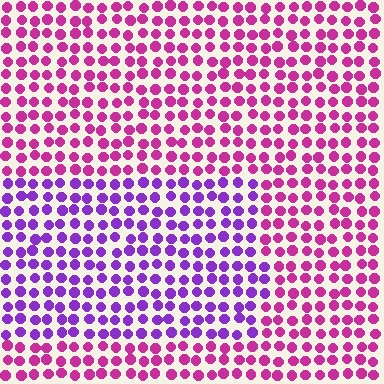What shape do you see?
I see a rectangle.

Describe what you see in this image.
The image is filled with small magenta elements in a uniform arrangement. A rectangle-shaped region is visible where the elements are tinted to a slightly different hue, forming a subtle color boundary.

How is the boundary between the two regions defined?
The boundary is defined purely by a slight shift in hue (about 42 degrees). Spacing, size, and orientation are identical on both sides.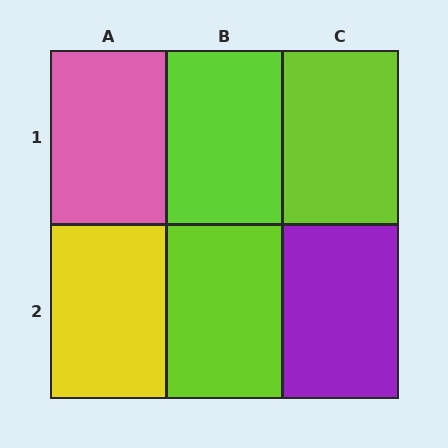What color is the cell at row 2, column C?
Purple.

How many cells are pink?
1 cell is pink.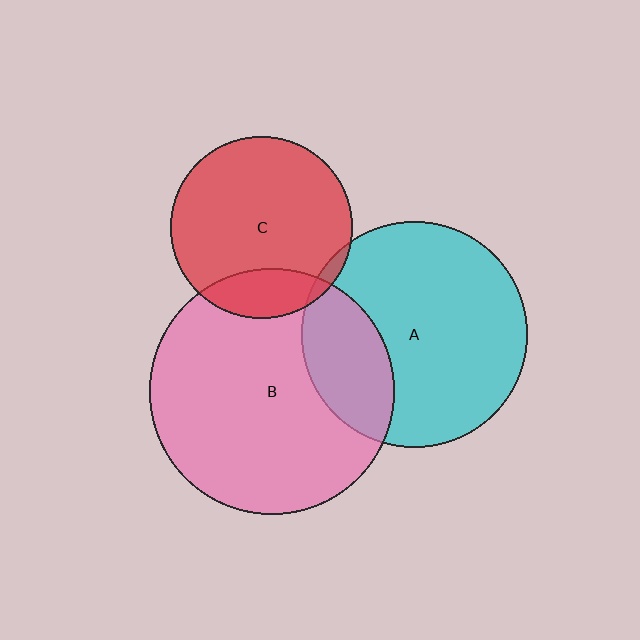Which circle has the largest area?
Circle B (pink).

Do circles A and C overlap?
Yes.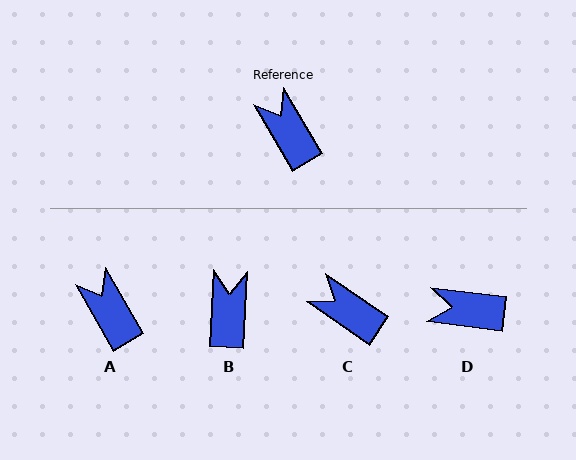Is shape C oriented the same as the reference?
No, it is off by about 25 degrees.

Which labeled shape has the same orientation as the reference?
A.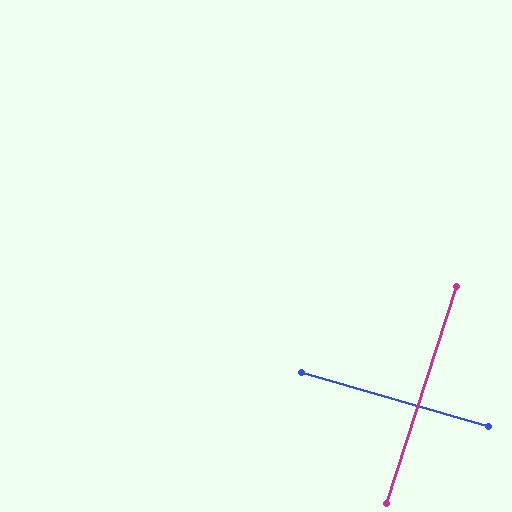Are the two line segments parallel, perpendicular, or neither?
Perpendicular — they meet at approximately 88°.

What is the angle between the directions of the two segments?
Approximately 88 degrees.